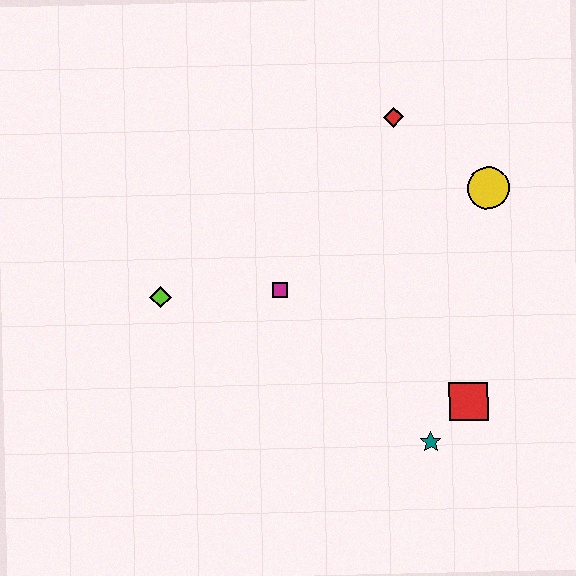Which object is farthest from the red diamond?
The teal star is farthest from the red diamond.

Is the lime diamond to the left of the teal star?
Yes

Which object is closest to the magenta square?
The lime diamond is closest to the magenta square.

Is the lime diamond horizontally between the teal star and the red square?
No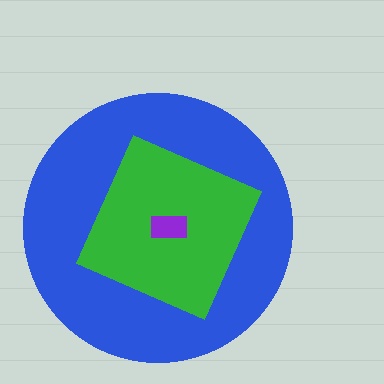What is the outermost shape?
The blue circle.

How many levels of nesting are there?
3.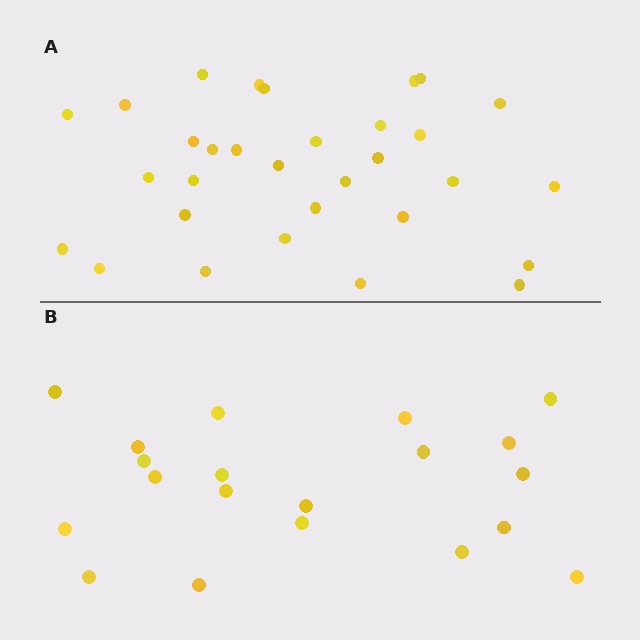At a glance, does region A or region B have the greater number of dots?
Region A (the top region) has more dots.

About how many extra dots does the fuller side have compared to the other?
Region A has roughly 12 or so more dots than region B.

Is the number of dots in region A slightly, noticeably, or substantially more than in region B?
Region A has substantially more. The ratio is roughly 1.6 to 1.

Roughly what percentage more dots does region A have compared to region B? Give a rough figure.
About 55% more.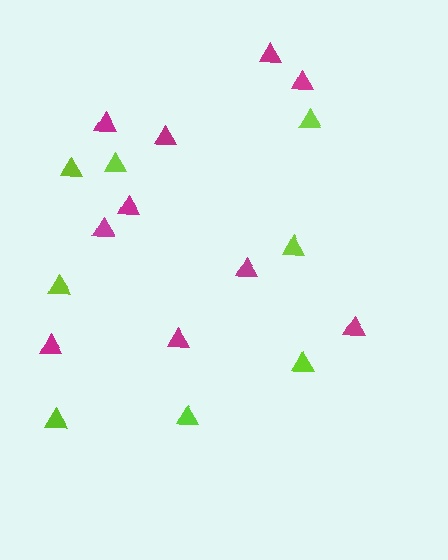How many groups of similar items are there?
There are 2 groups: one group of lime triangles (8) and one group of magenta triangles (10).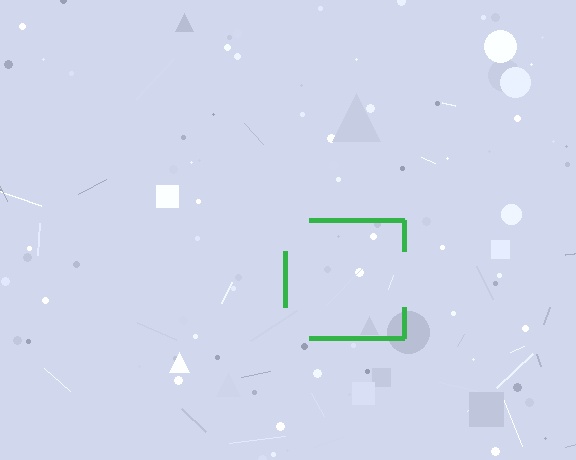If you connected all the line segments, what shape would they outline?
They would outline a square.